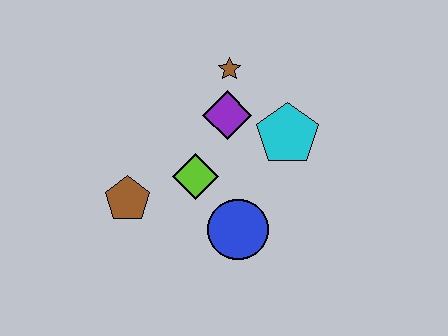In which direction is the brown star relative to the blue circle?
The brown star is above the blue circle.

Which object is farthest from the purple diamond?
The brown pentagon is farthest from the purple diamond.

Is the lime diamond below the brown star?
Yes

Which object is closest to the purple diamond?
The brown star is closest to the purple diamond.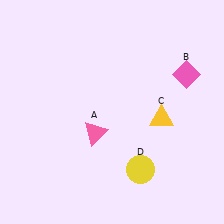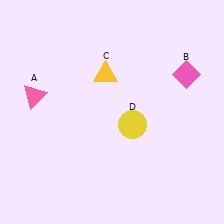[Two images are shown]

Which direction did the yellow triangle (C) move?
The yellow triangle (C) moved left.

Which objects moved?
The objects that moved are: the pink triangle (A), the yellow triangle (C), the yellow circle (D).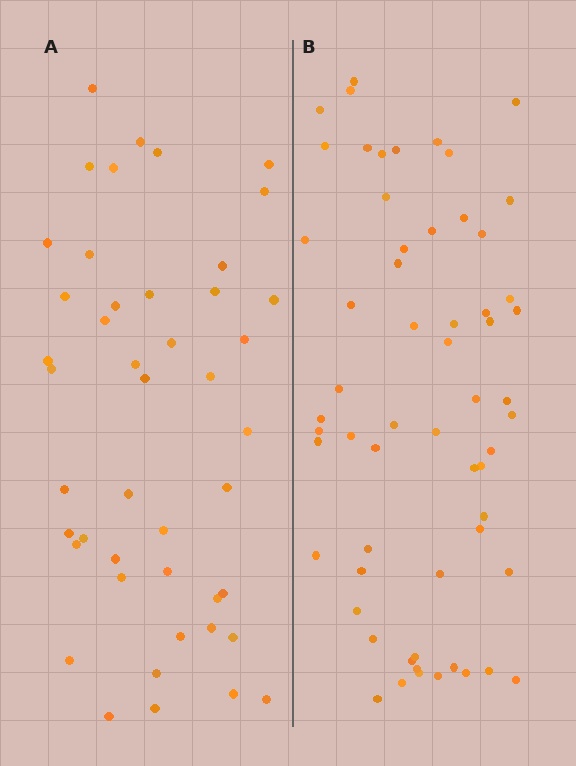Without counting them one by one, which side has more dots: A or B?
Region B (the right region) has more dots.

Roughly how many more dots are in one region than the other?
Region B has approximately 15 more dots than region A.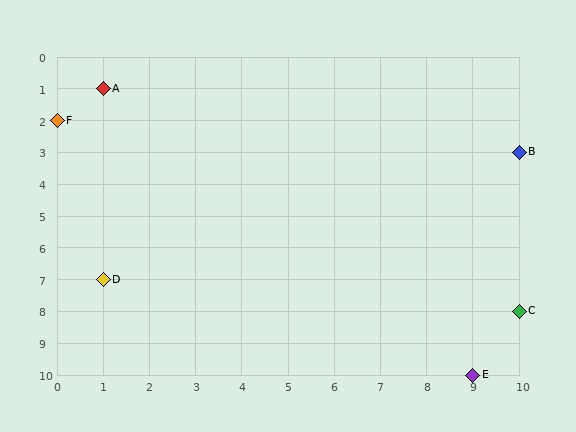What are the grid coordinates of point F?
Point F is at grid coordinates (0, 2).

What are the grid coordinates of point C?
Point C is at grid coordinates (10, 8).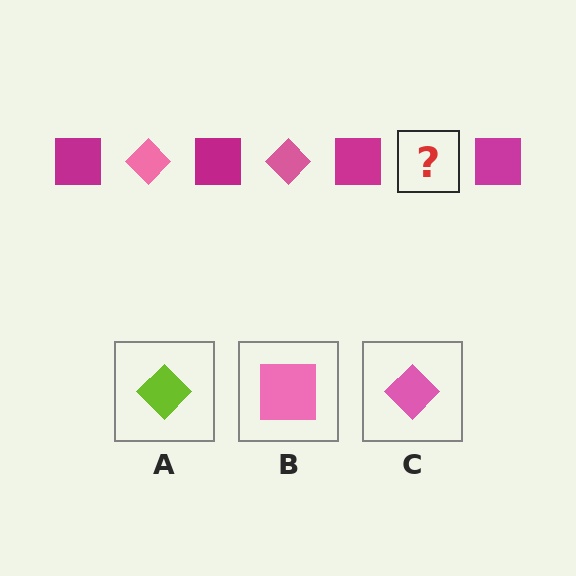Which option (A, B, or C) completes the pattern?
C.